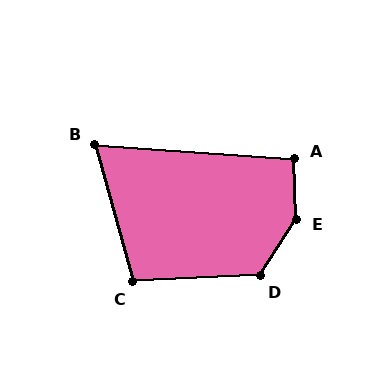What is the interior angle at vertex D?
Approximately 125 degrees (obtuse).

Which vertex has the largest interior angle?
E, at approximately 145 degrees.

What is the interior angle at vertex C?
Approximately 103 degrees (obtuse).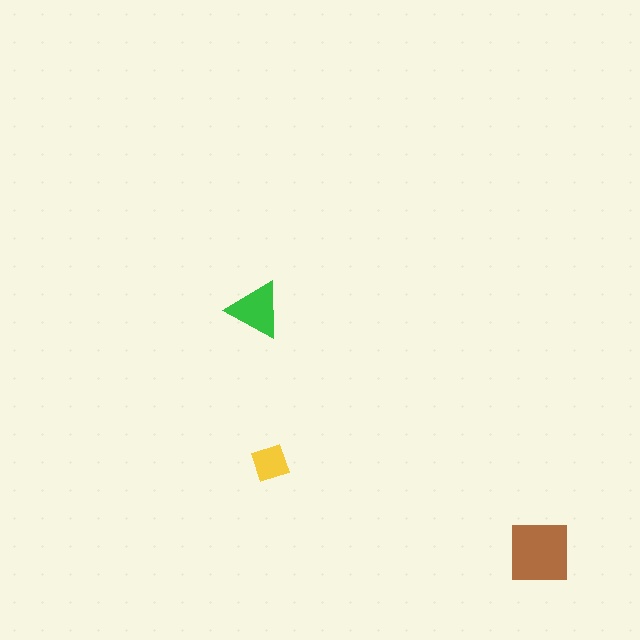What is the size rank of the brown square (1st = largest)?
1st.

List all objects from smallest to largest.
The yellow diamond, the green triangle, the brown square.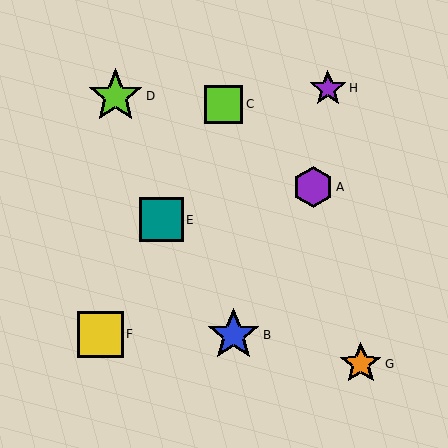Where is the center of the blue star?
The center of the blue star is at (234, 335).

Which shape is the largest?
The lime star (labeled D) is the largest.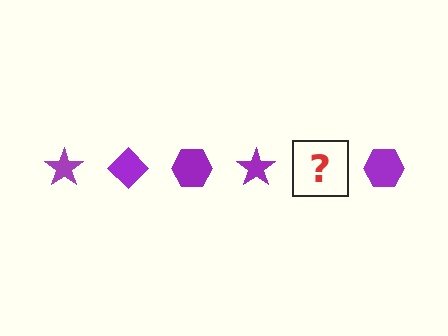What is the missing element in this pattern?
The missing element is a purple diamond.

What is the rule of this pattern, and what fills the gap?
The rule is that the pattern cycles through star, diamond, hexagon shapes in purple. The gap should be filled with a purple diamond.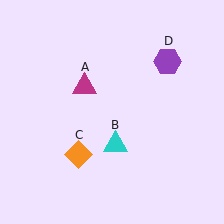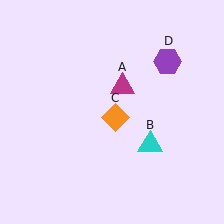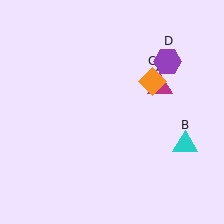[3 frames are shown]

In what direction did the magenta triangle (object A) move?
The magenta triangle (object A) moved right.